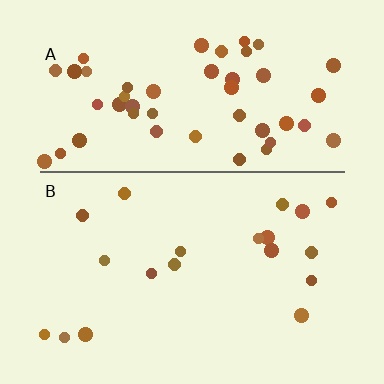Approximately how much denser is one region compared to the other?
Approximately 2.6× — region A over region B.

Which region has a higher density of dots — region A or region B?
A (the top).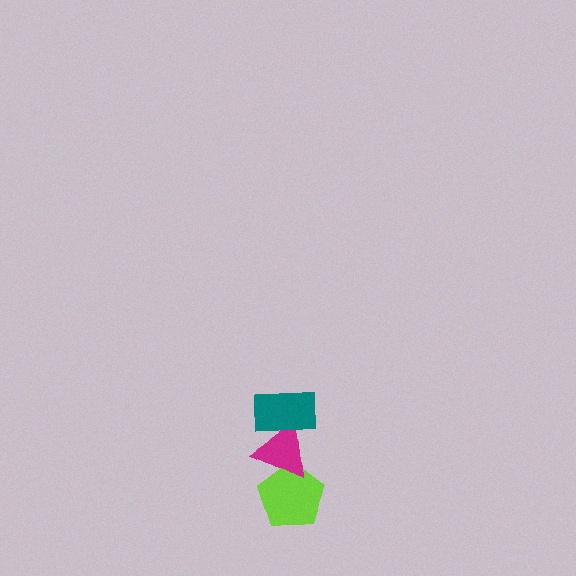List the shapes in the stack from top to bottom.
From top to bottom: the teal rectangle, the magenta triangle, the lime pentagon.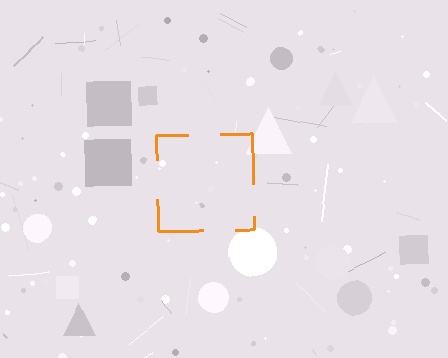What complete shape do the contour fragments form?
The contour fragments form a square.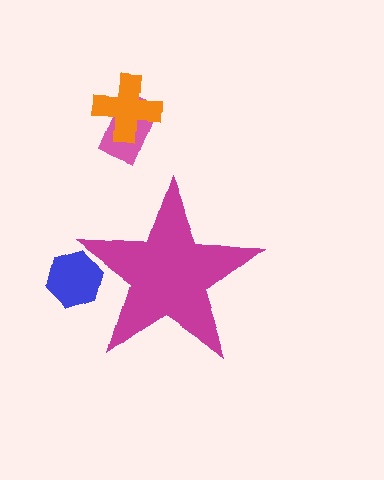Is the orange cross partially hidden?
No, the orange cross is fully visible.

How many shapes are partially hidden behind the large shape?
1 shape is partially hidden.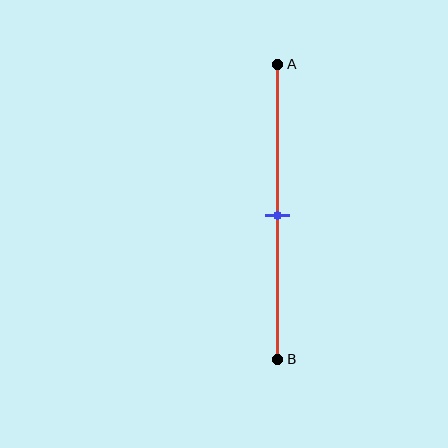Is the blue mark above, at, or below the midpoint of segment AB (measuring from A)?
The blue mark is approximately at the midpoint of segment AB.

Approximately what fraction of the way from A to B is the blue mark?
The blue mark is approximately 50% of the way from A to B.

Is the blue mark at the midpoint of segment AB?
Yes, the mark is approximately at the midpoint.